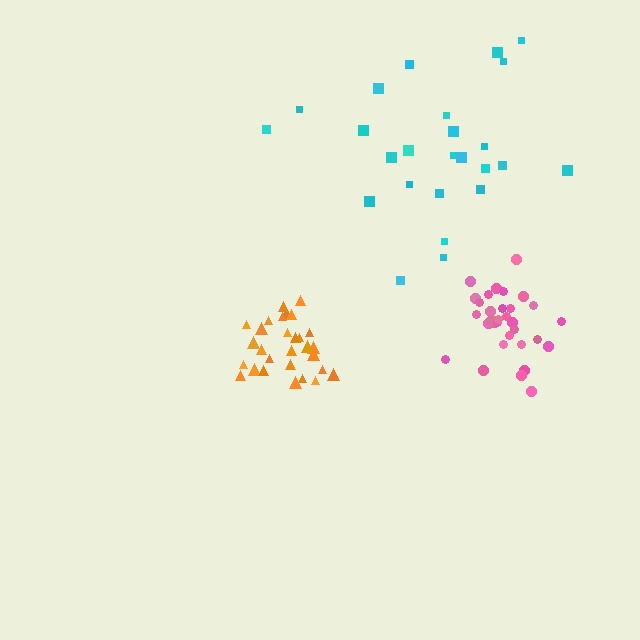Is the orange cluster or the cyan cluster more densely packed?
Orange.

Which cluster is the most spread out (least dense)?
Cyan.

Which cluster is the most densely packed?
Orange.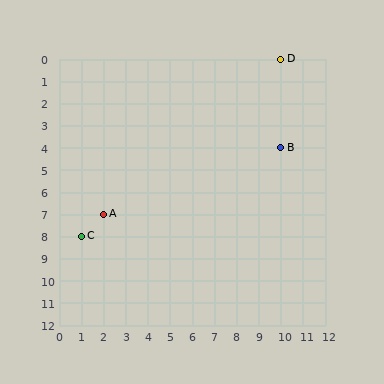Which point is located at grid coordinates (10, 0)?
Point D is at (10, 0).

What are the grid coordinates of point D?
Point D is at grid coordinates (10, 0).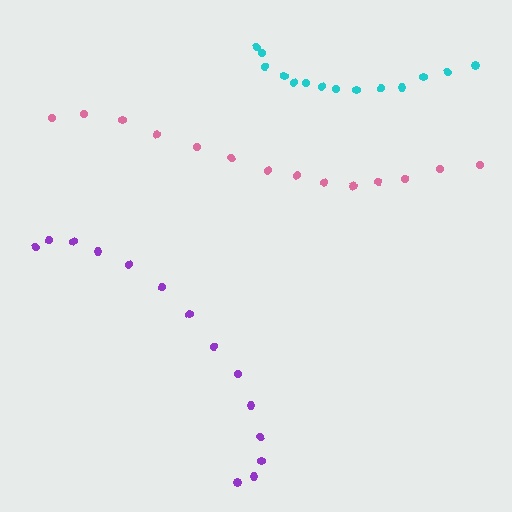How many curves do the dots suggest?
There are 3 distinct paths.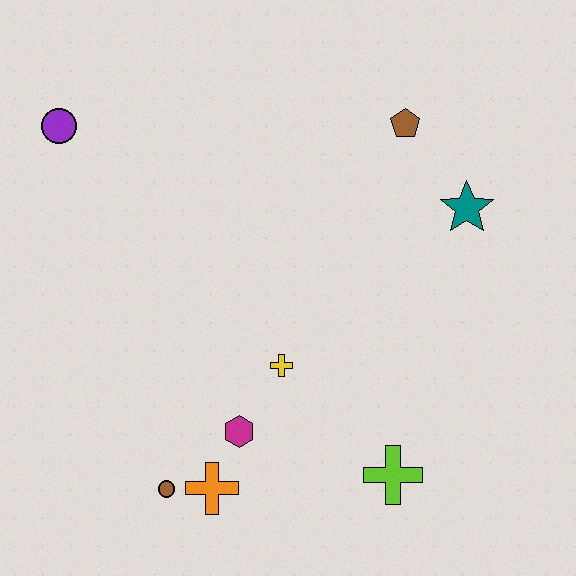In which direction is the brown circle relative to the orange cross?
The brown circle is to the left of the orange cross.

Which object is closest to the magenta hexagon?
The orange cross is closest to the magenta hexagon.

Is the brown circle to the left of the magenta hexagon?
Yes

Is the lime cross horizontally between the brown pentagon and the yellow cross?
Yes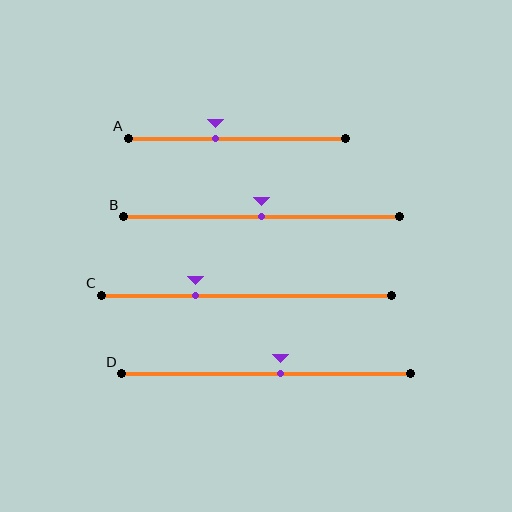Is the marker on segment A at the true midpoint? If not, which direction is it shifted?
No, the marker on segment A is shifted to the left by about 10% of the segment length.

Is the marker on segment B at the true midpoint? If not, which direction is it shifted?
Yes, the marker on segment B is at the true midpoint.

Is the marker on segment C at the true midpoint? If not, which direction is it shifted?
No, the marker on segment C is shifted to the left by about 17% of the segment length.